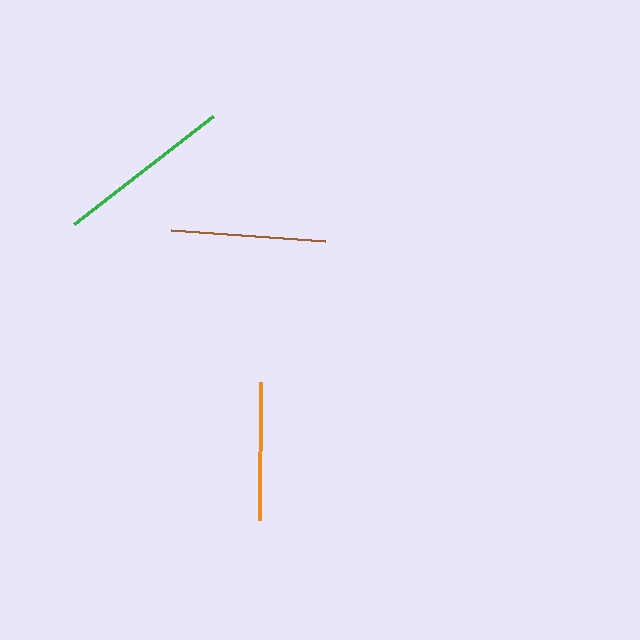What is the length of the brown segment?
The brown segment is approximately 154 pixels long.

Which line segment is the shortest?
The orange line is the shortest at approximately 138 pixels.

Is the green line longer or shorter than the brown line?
The green line is longer than the brown line.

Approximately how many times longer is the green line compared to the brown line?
The green line is approximately 1.1 times the length of the brown line.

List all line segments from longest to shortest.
From longest to shortest: green, brown, orange.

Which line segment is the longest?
The green line is the longest at approximately 176 pixels.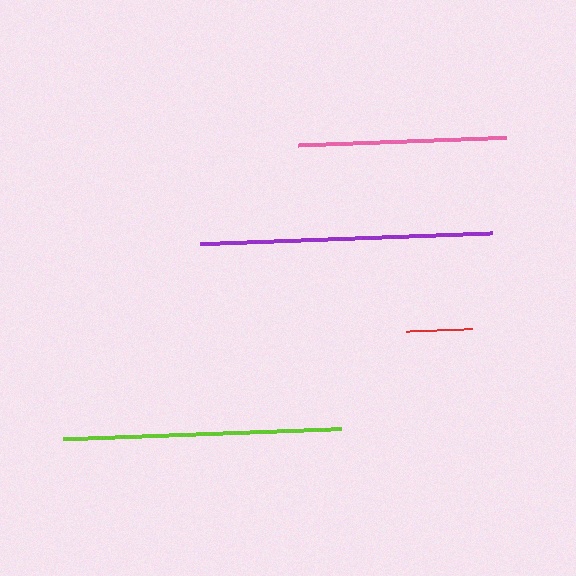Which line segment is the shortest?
The red line is the shortest at approximately 67 pixels.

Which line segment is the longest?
The purple line is the longest at approximately 292 pixels.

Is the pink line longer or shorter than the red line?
The pink line is longer than the red line.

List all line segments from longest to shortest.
From longest to shortest: purple, lime, pink, red.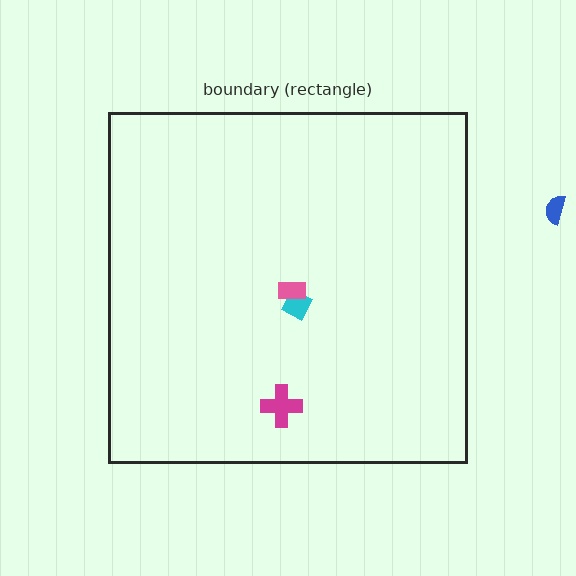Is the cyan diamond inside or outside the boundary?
Inside.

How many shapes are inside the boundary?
3 inside, 1 outside.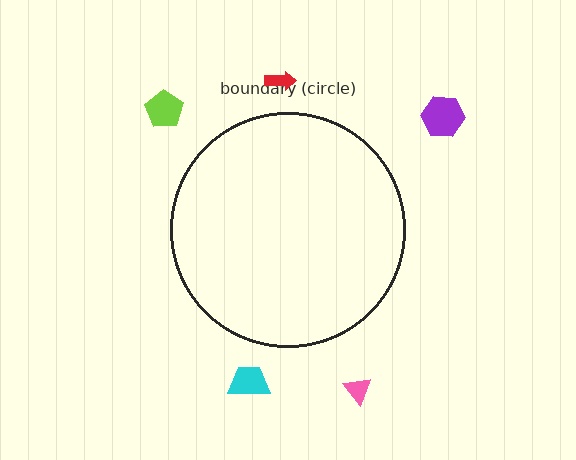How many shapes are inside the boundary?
0 inside, 5 outside.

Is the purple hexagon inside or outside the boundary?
Outside.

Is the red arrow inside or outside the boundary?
Outside.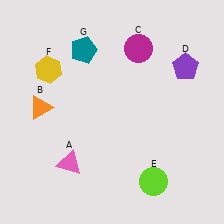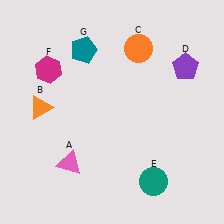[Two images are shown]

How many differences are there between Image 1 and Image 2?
There are 3 differences between the two images.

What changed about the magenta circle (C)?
In Image 1, C is magenta. In Image 2, it changed to orange.